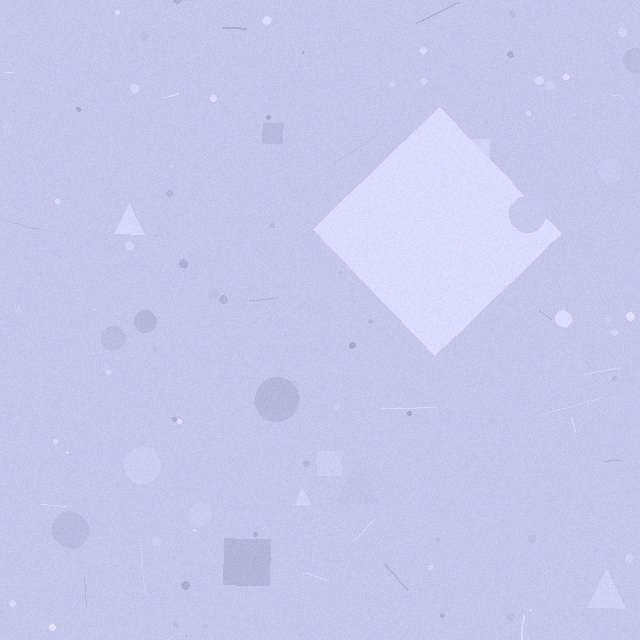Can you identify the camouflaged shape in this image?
The camouflaged shape is a diamond.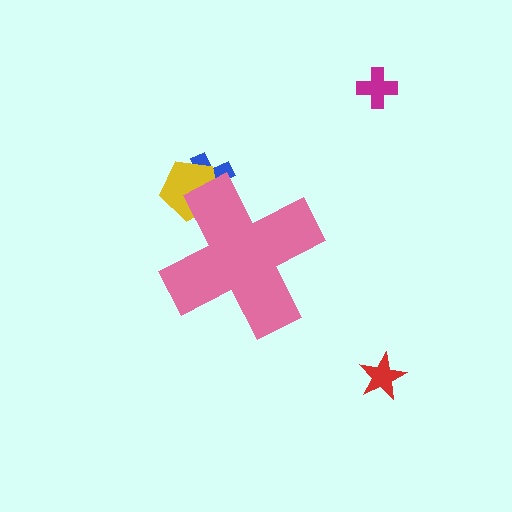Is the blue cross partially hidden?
Yes, the blue cross is partially hidden behind the pink cross.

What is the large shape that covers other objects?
A pink cross.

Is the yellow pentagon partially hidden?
Yes, the yellow pentagon is partially hidden behind the pink cross.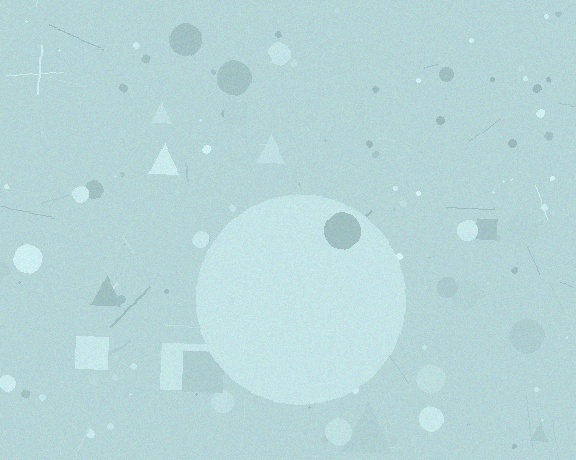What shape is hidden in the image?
A circle is hidden in the image.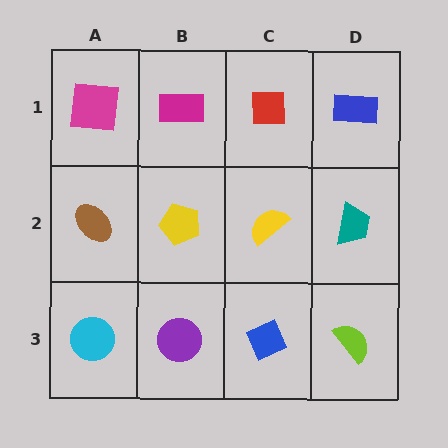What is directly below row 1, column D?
A teal trapezoid.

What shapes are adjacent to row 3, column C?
A yellow semicircle (row 2, column C), a purple circle (row 3, column B), a lime semicircle (row 3, column D).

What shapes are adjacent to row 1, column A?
A brown ellipse (row 2, column A), a magenta rectangle (row 1, column B).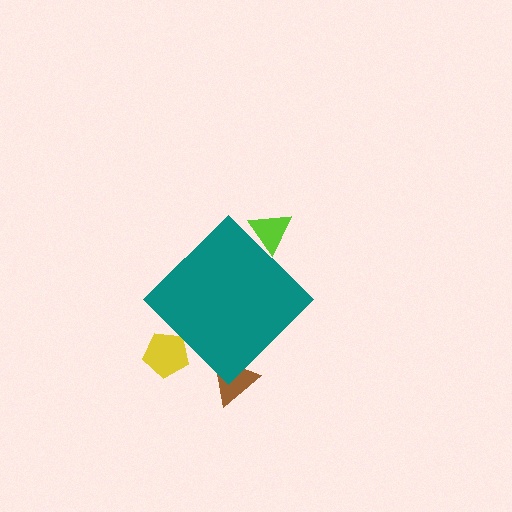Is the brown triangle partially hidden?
Yes, the brown triangle is partially hidden behind the teal diamond.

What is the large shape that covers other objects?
A teal diamond.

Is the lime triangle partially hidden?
Yes, the lime triangle is partially hidden behind the teal diamond.